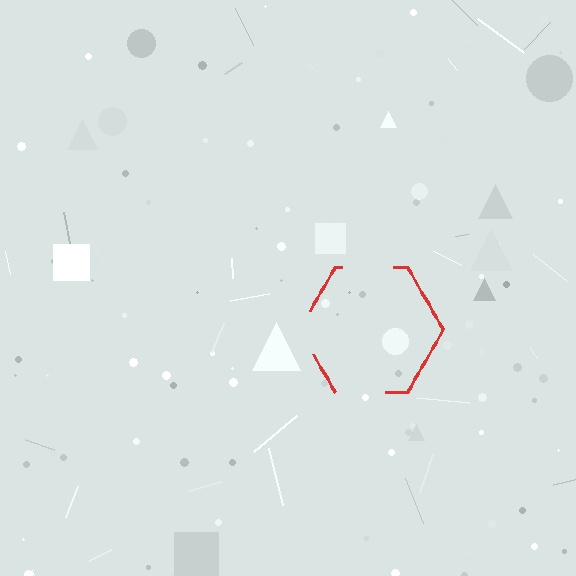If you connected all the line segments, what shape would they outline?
They would outline a hexagon.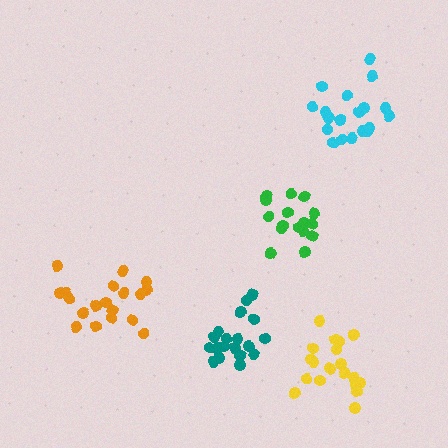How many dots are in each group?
Group 1: 19 dots, Group 2: 16 dots, Group 3: 19 dots, Group 4: 19 dots, Group 5: 19 dots (92 total).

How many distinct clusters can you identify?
There are 5 distinct clusters.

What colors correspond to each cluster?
The clusters are colored: teal, green, yellow, cyan, orange.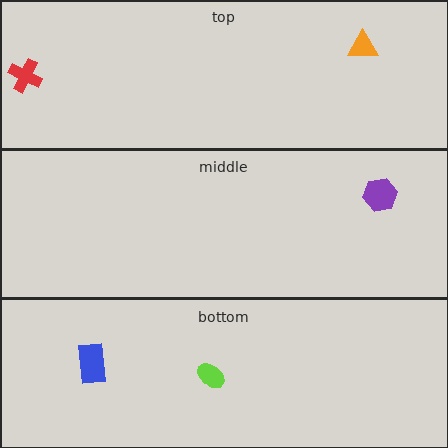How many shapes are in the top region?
2.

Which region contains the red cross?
The top region.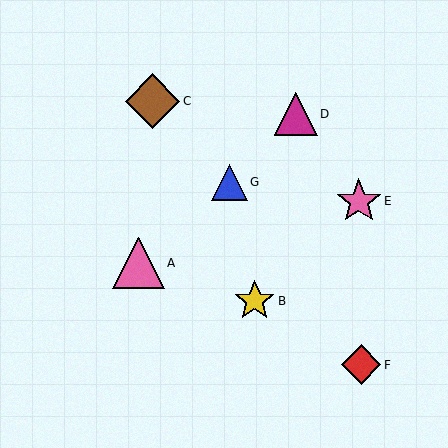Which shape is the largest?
The brown diamond (labeled C) is the largest.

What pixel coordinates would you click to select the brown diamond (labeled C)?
Click at (152, 101) to select the brown diamond C.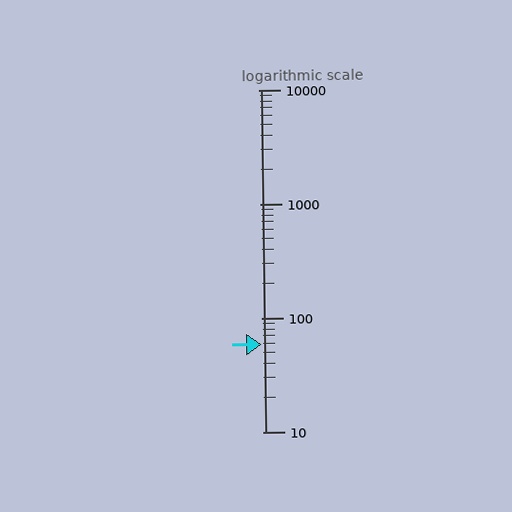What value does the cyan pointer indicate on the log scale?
The pointer indicates approximately 58.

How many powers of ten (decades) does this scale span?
The scale spans 3 decades, from 10 to 10000.